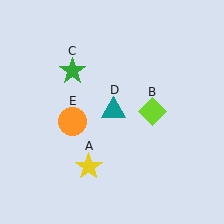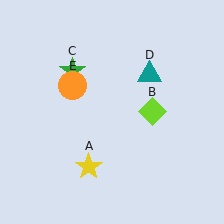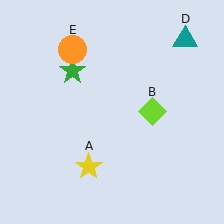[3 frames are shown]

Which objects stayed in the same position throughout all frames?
Yellow star (object A) and lime diamond (object B) and green star (object C) remained stationary.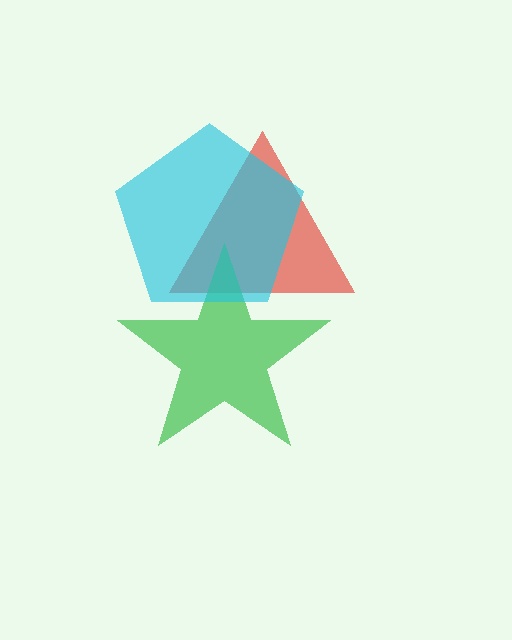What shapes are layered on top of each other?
The layered shapes are: a red triangle, a green star, a cyan pentagon.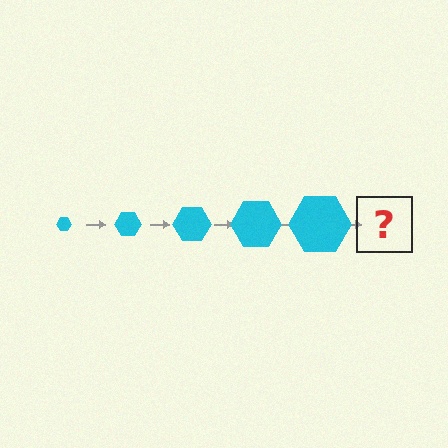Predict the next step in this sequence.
The next step is a cyan hexagon, larger than the previous one.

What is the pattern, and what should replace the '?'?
The pattern is that the hexagon gets progressively larger each step. The '?' should be a cyan hexagon, larger than the previous one.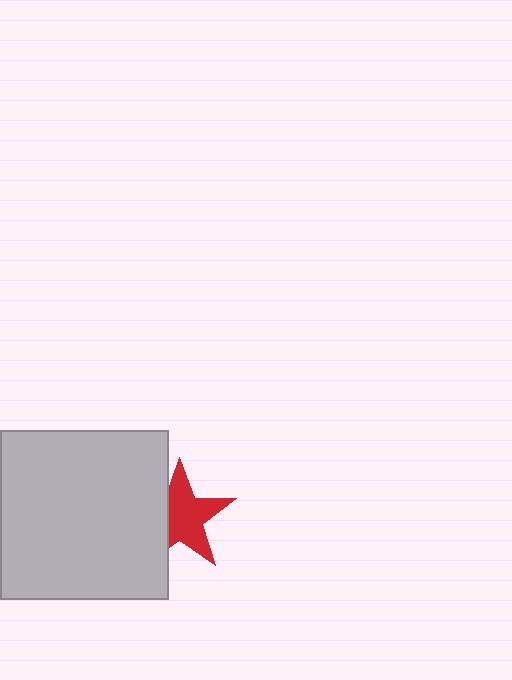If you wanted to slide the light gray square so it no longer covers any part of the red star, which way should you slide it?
Slide it left — that is the most direct way to separate the two shapes.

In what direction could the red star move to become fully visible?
The red star could move right. That would shift it out from behind the light gray square entirely.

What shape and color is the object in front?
The object in front is a light gray square.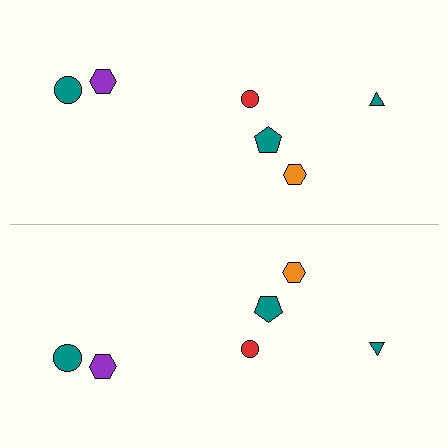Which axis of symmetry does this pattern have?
The pattern has a horizontal axis of symmetry running through the center of the image.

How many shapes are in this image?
There are 12 shapes in this image.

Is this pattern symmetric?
Yes, this pattern has bilateral (reflection) symmetry.